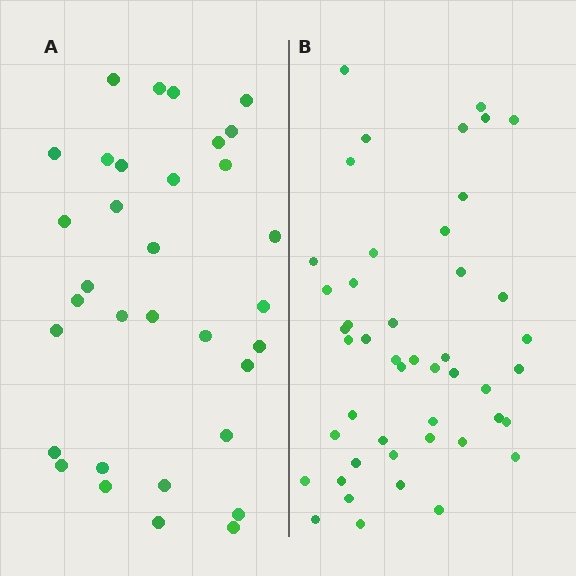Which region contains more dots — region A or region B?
Region B (the right region) has more dots.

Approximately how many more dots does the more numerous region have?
Region B has approximately 15 more dots than region A.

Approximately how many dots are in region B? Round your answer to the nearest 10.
About 50 dots. (The exact count is 47, which rounds to 50.)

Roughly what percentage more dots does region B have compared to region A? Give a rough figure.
About 40% more.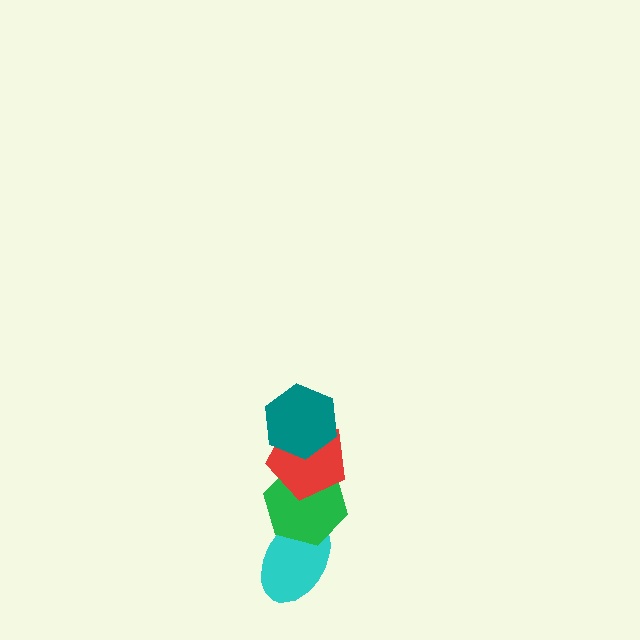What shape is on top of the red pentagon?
The teal hexagon is on top of the red pentagon.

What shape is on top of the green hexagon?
The red pentagon is on top of the green hexagon.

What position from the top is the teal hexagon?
The teal hexagon is 1st from the top.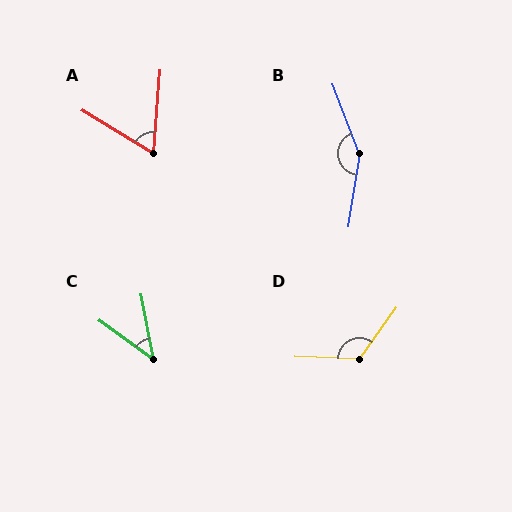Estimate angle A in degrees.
Approximately 63 degrees.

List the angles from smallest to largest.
C (43°), A (63°), D (123°), B (151°).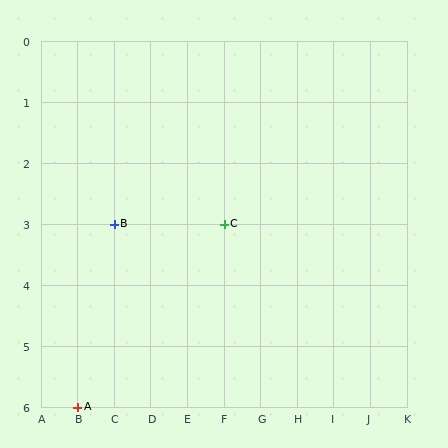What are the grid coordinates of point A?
Point A is at grid coordinates (B, 6).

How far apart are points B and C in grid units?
Points B and C are 3 columns apart.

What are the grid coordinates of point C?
Point C is at grid coordinates (F, 3).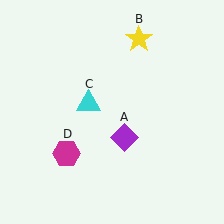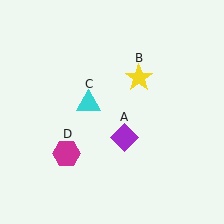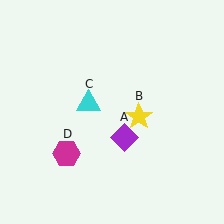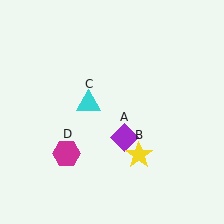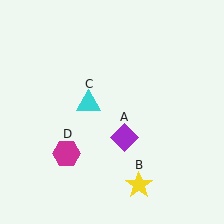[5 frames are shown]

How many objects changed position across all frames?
1 object changed position: yellow star (object B).